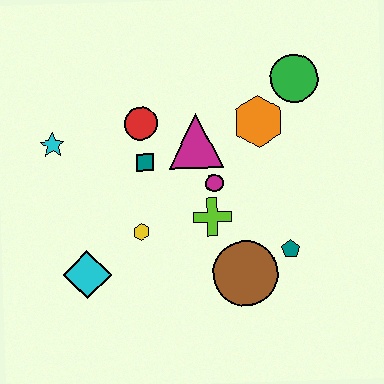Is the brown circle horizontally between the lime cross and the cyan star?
No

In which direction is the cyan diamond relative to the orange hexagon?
The cyan diamond is to the left of the orange hexagon.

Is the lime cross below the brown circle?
No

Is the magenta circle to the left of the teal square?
No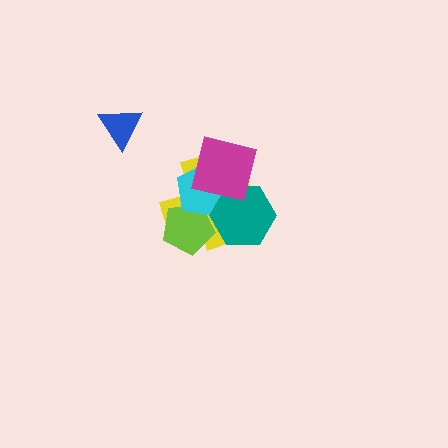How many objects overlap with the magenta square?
3 objects overlap with the magenta square.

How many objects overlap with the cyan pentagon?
4 objects overlap with the cyan pentagon.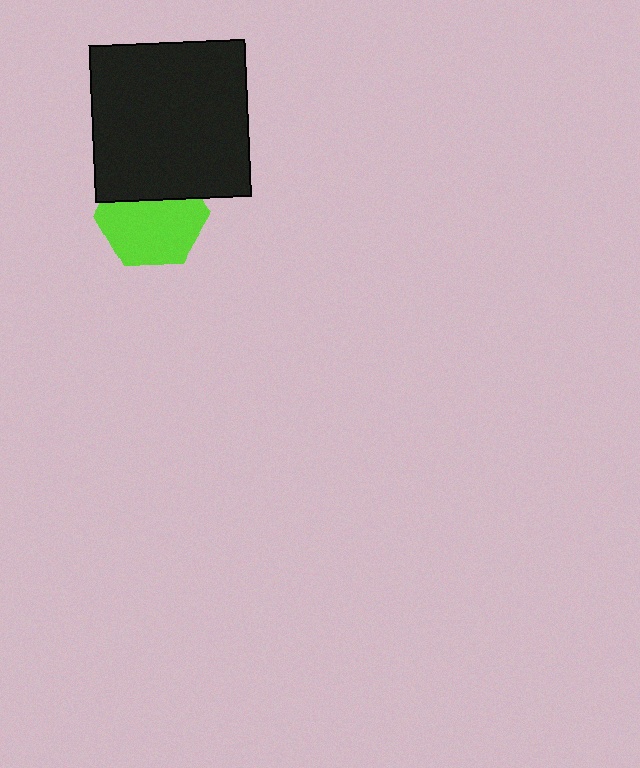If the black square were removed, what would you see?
You would see the complete lime hexagon.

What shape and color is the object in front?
The object in front is a black square.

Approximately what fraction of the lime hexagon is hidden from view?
Roughly 34% of the lime hexagon is hidden behind the black square.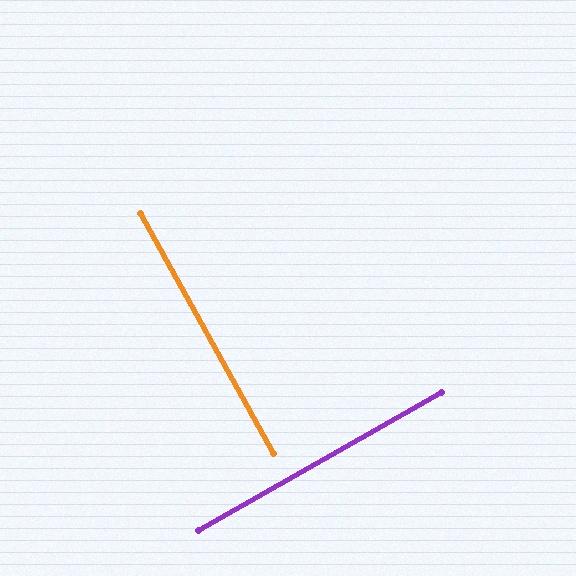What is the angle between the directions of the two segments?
Approximately 89 degrees.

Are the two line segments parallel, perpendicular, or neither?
Perpendicular — they meet at approximately 89°.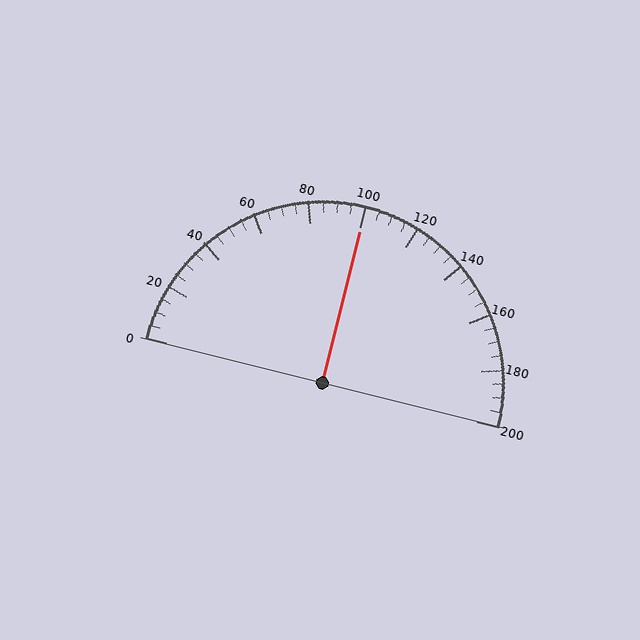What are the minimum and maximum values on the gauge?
The gauge ranges from 0 to 200.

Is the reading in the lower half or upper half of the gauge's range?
The reading is in the upper half of the range (0 to 200).